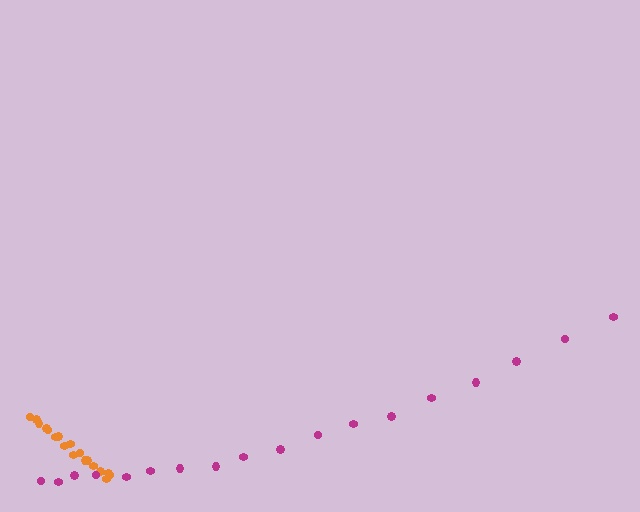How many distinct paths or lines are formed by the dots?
There are 2 distinct paths.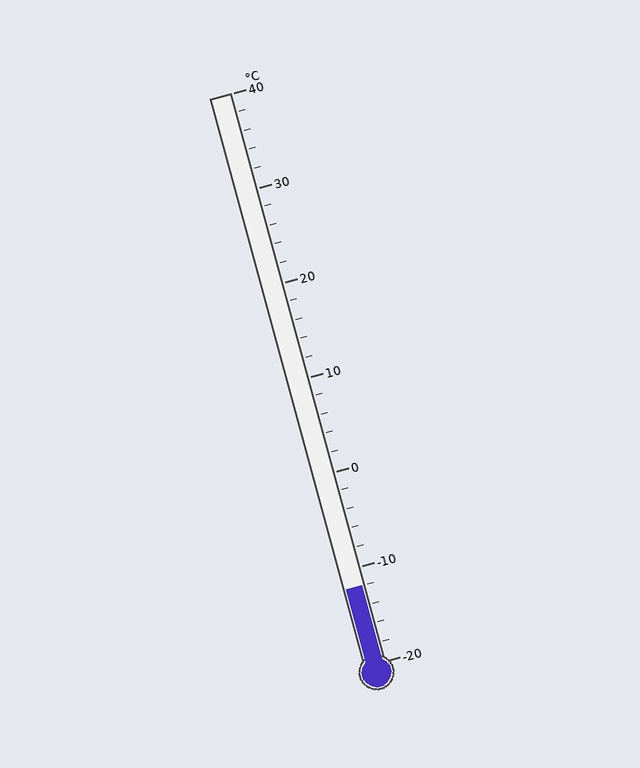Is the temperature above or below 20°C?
The temperature is below 20°C.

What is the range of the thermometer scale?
The thermometer scale ranges from -20°C to 40°C.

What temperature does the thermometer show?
The thermometer shows approximately -12°C.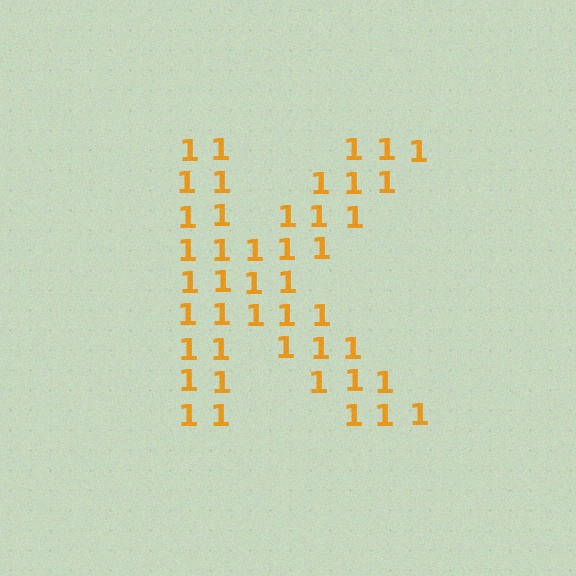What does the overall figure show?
The overall figure shows the letter K.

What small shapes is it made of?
It is made of small digit 1's.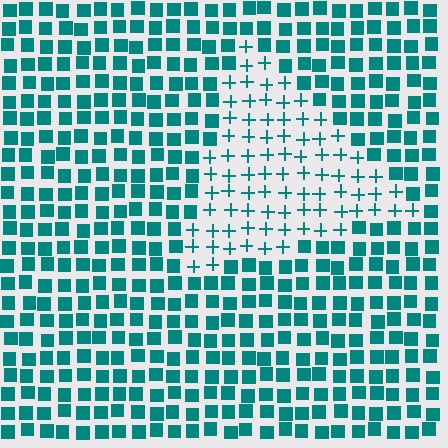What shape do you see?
I see a triangle.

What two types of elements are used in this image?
The image uses plus signs inside the triangle region and squares outside it.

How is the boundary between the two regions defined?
The boundary is defined by a change in element shape: plus signs inside vs. squares outside. All elements share the same color and spacing.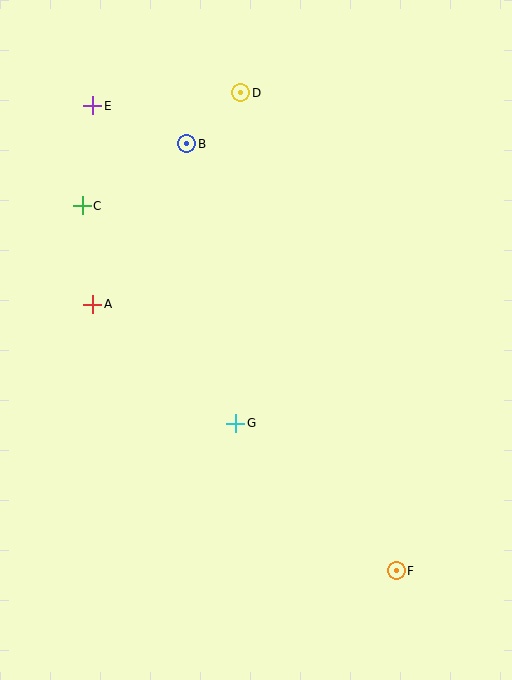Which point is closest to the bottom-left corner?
Point G is closest to the bottom-left corner.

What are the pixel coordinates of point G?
Point G is at (236, 423).